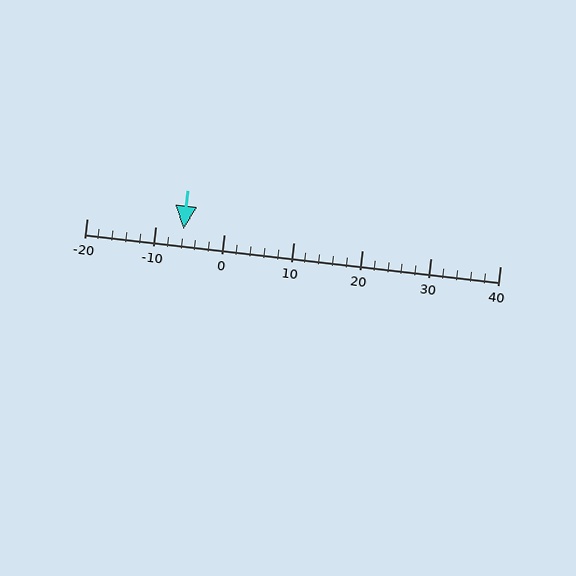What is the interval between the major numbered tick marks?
The major tick marks are spaced 10 units apart.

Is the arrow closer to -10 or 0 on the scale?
The arrow is closer to -10.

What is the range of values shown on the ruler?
The ruler shows values from -20 to 40.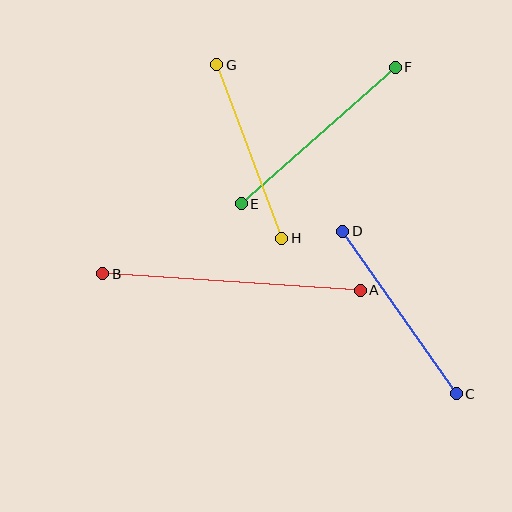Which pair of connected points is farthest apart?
Points A and B are farthest apart.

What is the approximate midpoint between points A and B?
The midpoint is at approximately (231, 282) pixels.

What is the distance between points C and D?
The distance is approximately 198 pixels.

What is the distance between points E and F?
The distance is approximately 206 pixels.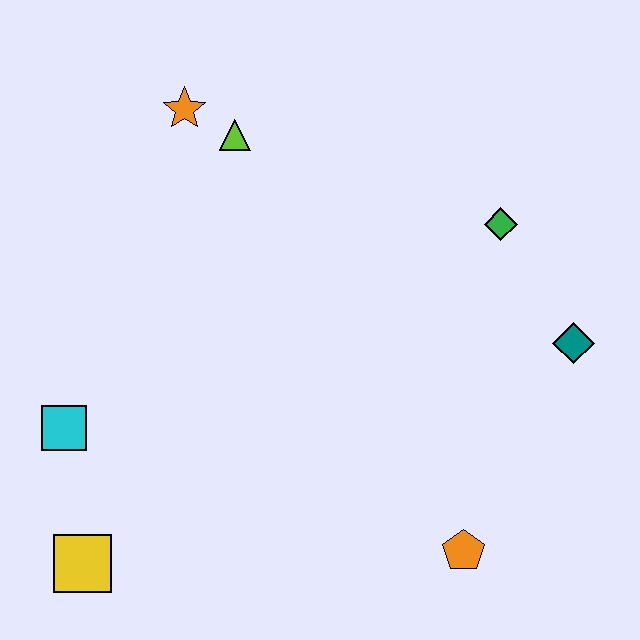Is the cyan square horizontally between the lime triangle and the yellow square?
No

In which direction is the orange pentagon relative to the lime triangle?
The orange pentagon is below the lime triangle.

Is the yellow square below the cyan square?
Yes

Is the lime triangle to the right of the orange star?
Yes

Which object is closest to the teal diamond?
The green diamond is closest to the teal diamond.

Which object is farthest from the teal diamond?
The yellow square is farthest from the teal diamond.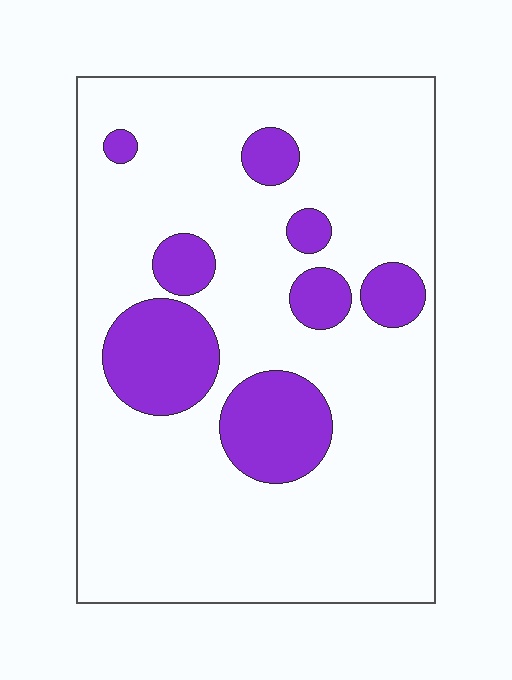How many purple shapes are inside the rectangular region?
8.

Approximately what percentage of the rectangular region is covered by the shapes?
Approximately 20%.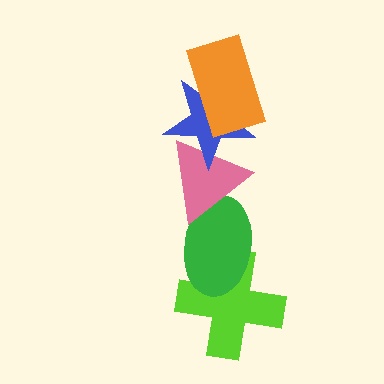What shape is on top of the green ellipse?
The pink triangle is on top of the green ellipse.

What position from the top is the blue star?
The blue star is 2nd from the top.